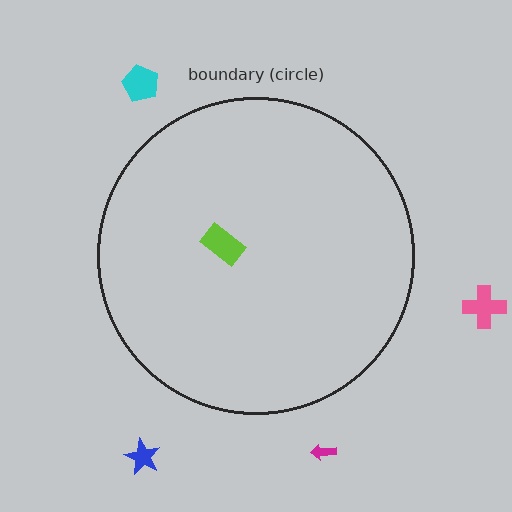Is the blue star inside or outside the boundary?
Outside.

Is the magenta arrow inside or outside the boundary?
Outside.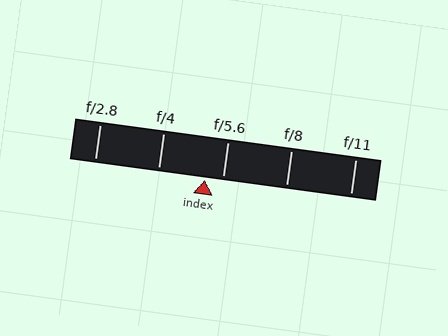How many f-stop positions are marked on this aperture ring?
There are 5 f-stop positions marked.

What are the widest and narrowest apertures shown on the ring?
The widest aperture shown is f/2.8 and the narrowest is f/11.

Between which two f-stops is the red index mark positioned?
The index mark is between f/4 and f/5.6.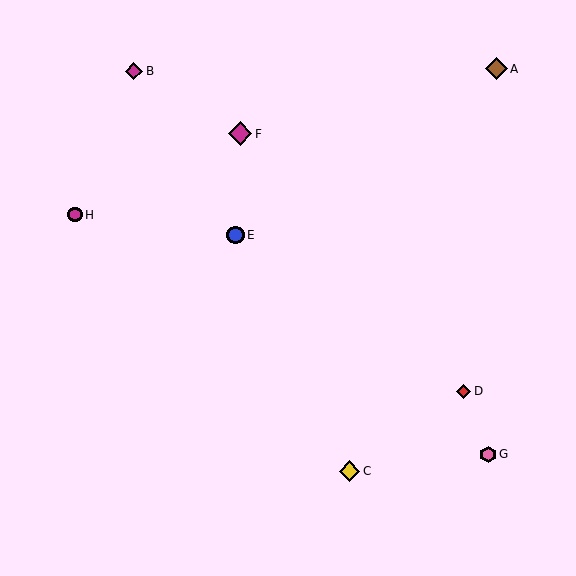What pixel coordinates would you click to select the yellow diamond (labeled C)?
Click at (350, 471) to select the yellow diamond C.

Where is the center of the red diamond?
The center of the red diamond is at (464, 391).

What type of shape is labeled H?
Shape H is a magenta circle.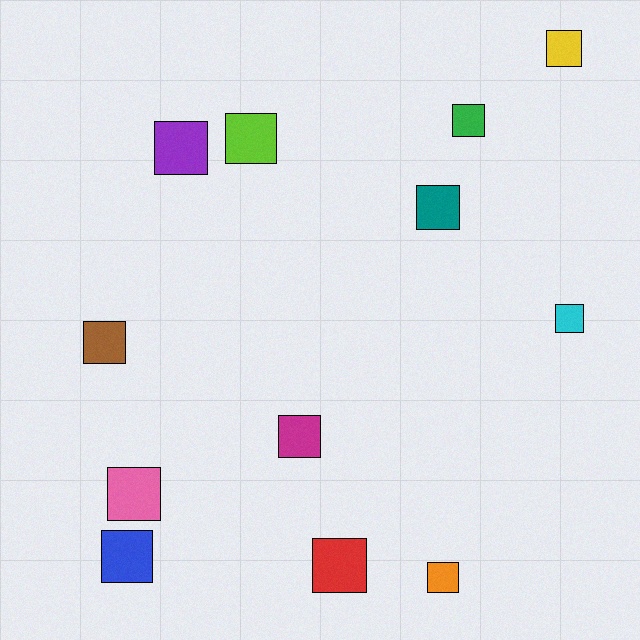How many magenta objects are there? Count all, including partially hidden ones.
There is 1 magenta object.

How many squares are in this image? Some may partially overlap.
There are 12 squares.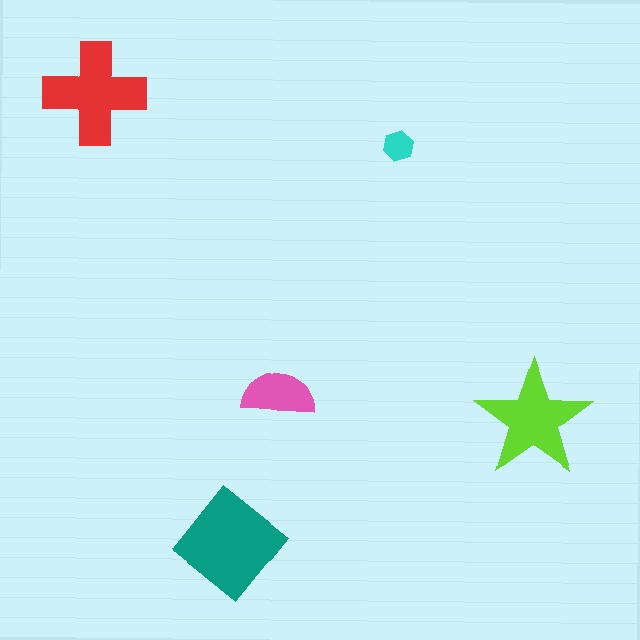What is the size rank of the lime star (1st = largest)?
3rd.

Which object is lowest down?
The teal diamond is bottommost.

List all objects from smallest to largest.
The cyan hexagon, the pink semicircle, the lime star, the red cross, the teal diamond.